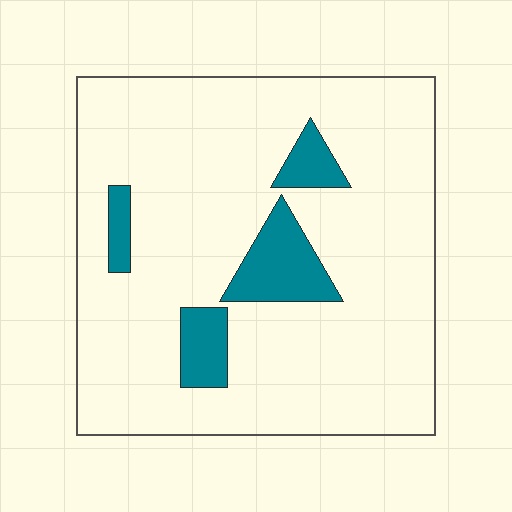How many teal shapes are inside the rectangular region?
4.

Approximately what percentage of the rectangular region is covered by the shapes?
Approximately 10%.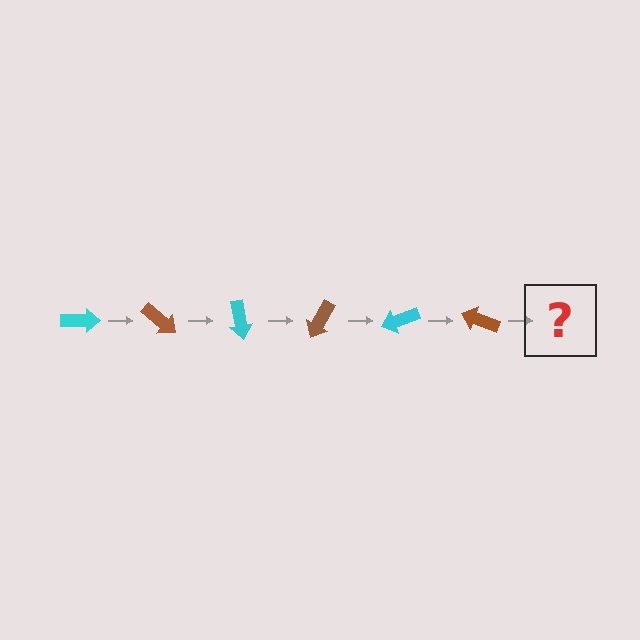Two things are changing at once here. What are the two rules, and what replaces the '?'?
The two rules are that it rotates 40 degrees each step and the color cycles through cyan and brown. The '?' should be a cyan arrow, rotated 240 degrees from the start.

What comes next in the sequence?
The next element should be a cyan arrow, rotated 240 degrees from the start.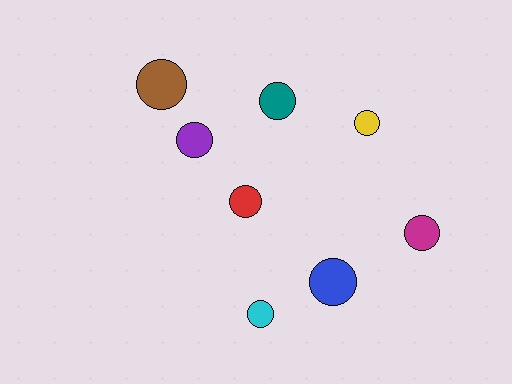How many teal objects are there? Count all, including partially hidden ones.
There is 1 teal object.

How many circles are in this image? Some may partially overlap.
There are 8 circles.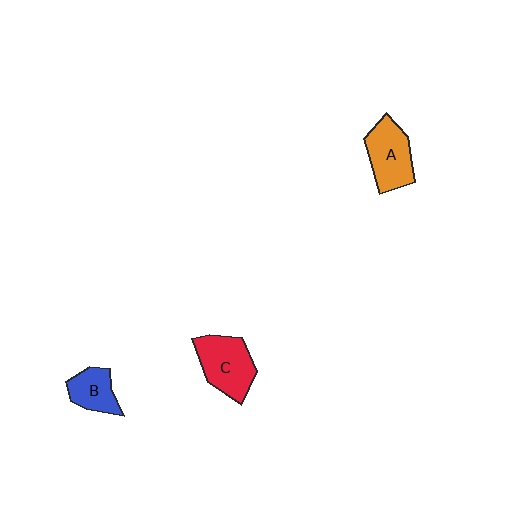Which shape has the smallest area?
Shape B (blue).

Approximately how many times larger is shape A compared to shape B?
Approximately 1.5 times.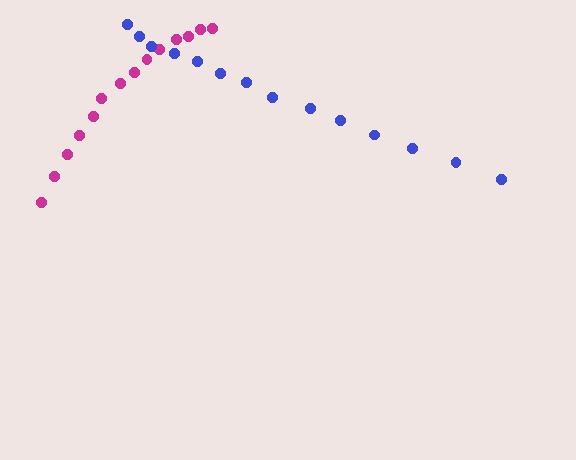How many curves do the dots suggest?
There are 2 distinct paths.